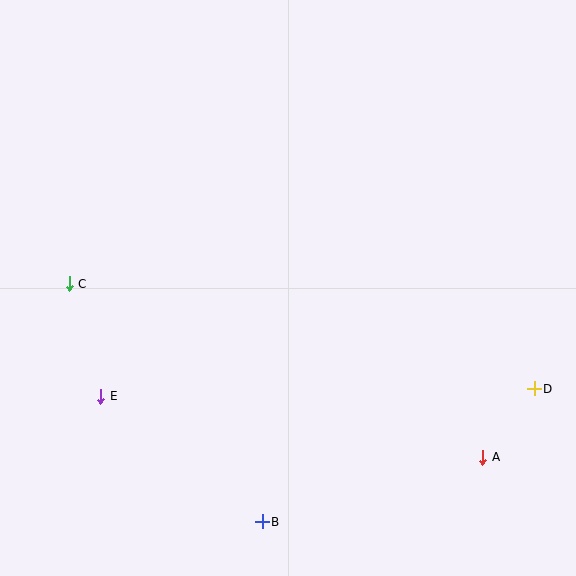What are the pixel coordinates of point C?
Point C is at (69, 284).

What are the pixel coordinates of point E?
Point E is at (101, 396).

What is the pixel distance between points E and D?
The distance between E and D is 434 pixels.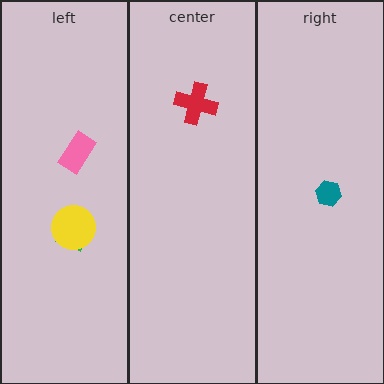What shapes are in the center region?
The red cross.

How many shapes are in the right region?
1.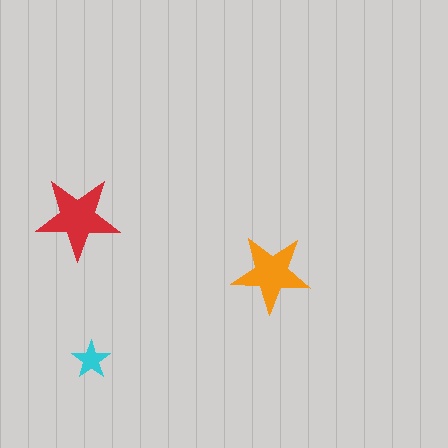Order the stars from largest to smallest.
the red one, the orange one, the cyan one.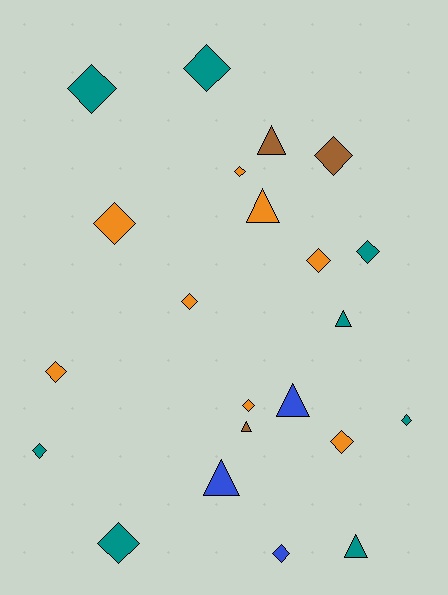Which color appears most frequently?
Orange, with 8 objects.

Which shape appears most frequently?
Diamond, with 15 objects.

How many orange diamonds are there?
There are 7 orange diamonds.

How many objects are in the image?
There are 22 objects.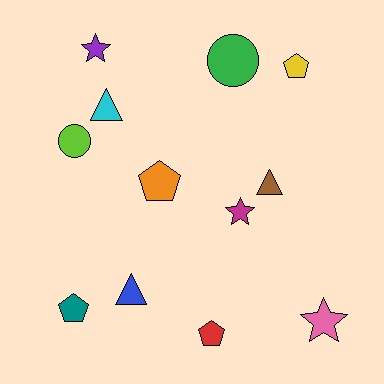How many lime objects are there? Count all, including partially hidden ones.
There is 1 lime object.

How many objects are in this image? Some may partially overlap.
There are 12 objects.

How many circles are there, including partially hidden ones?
There are 2 circles.